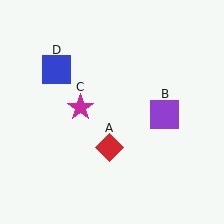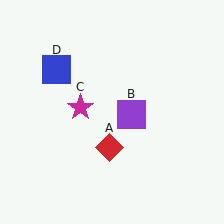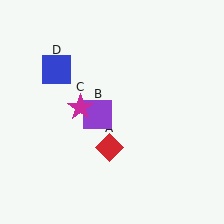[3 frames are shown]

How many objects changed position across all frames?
1 object changed position: purple square (object B).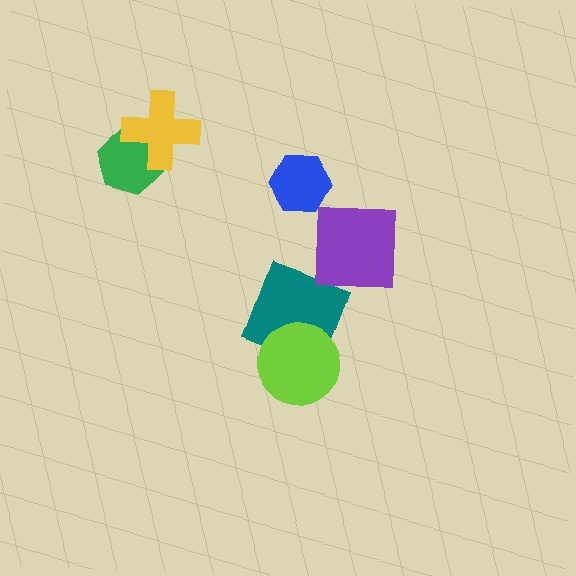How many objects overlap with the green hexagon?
1 object overlaps with the green hexagon.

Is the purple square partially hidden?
No, no other shape covers it.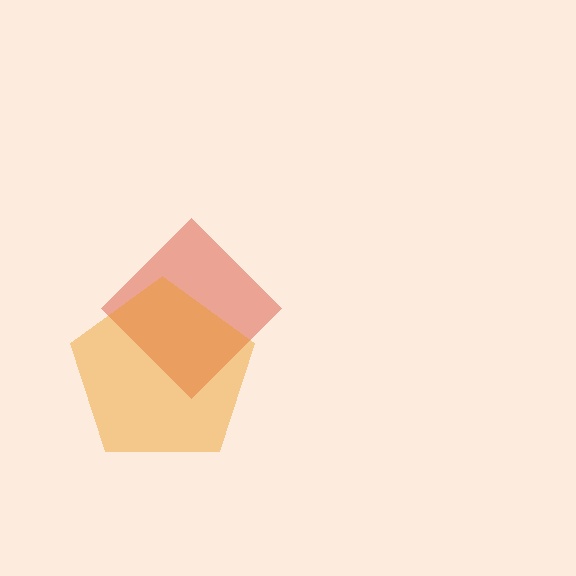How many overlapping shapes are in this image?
There are 2 overlapping shapes in the image.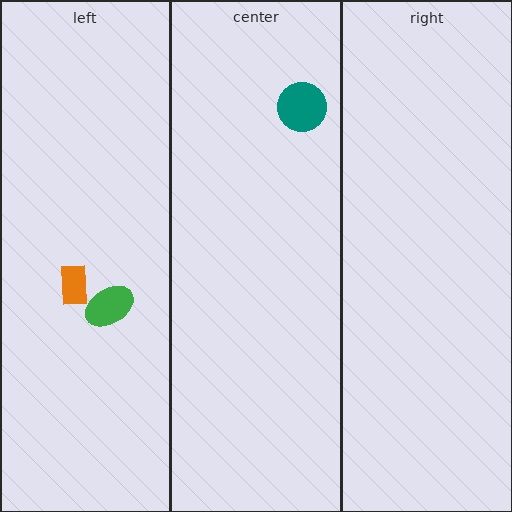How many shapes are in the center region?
1.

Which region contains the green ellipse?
The left region.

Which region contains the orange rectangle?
The left region.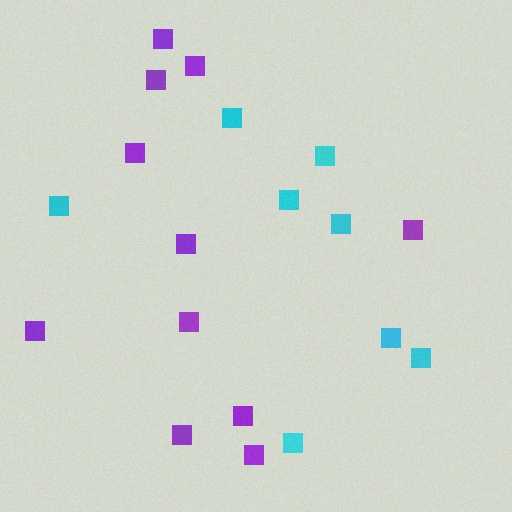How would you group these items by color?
There are 2 groups: one group of purple squares (11) and one group of cyan squares (8).